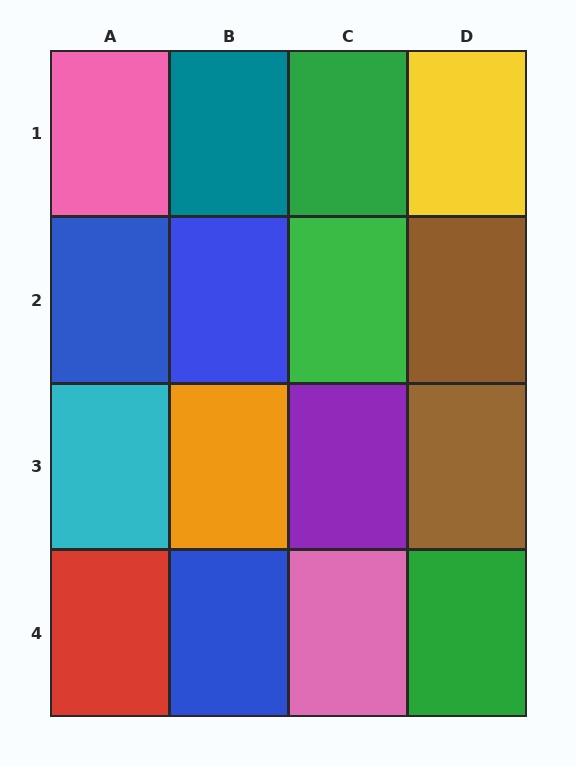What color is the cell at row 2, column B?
Blue.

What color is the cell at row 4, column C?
Pink.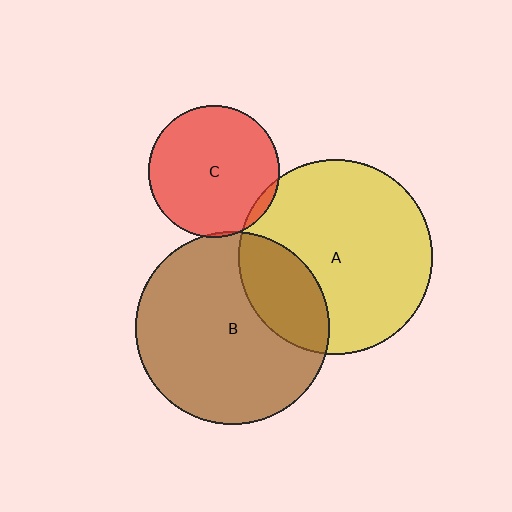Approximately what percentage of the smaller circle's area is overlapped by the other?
Approximately 25%.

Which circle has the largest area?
Circle A (yellow).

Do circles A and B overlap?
Yes.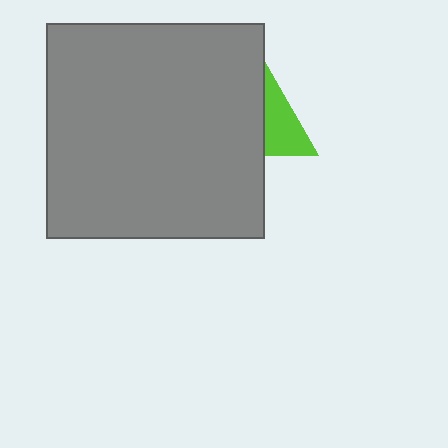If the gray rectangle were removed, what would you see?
You would see the complete lime triangle.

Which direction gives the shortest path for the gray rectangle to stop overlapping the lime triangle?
Moving left gives the shortest separation.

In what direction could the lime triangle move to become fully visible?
The lime triangle could move right. That would shift it out from behind the gray rectangle entirely.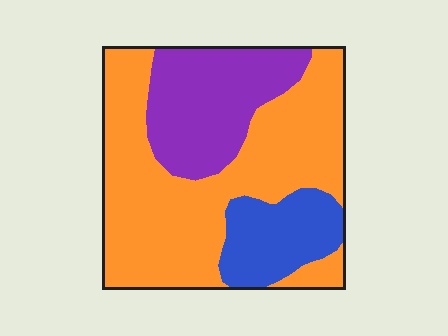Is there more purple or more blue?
Purple.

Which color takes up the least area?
Blue, at roughly 15%.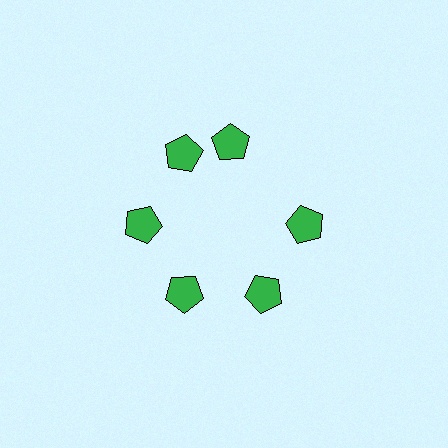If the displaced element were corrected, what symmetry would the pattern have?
It would have 6-fold rotational symmetry — the pattern would map onto itself every 60 degrees.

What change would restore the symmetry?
The symmetry would be restored by rotating it back into even spacing with its neighbors so that all 6 pentagons sit at equal angles and equal distance from the center.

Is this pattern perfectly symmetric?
No. The 6 green pentagons are arranged in a ring, but one element near the 1 o'clock position is rotated out of alignment along the ring, breaking the 6-fold rotational symmetry.